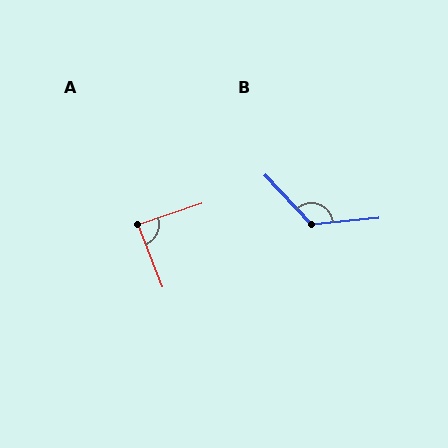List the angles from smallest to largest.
A (87°), B (128°).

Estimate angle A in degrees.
Approximately 87 degrees.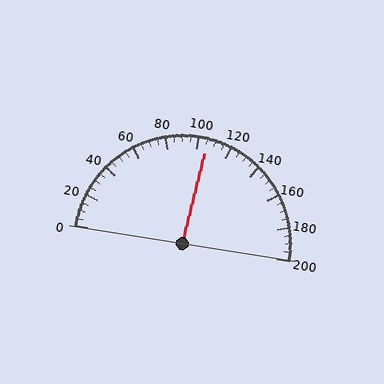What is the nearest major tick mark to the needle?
The nearest major tick mark is 100.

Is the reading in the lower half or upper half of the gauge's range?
The reading is in the upper half of the range (0 to 200).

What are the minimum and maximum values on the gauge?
The gauge ranges from 0 to 200.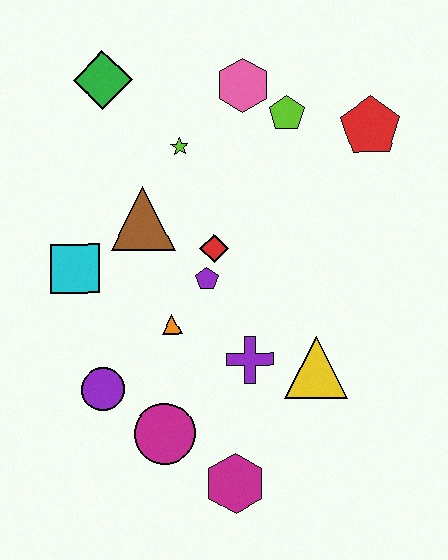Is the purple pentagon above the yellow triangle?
Yes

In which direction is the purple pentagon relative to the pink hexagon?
The purple pentagon is below the pink hexagon.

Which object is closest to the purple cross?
The yellow triangle is closest to the purple cross.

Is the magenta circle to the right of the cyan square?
Yes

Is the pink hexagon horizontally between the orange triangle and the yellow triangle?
Yes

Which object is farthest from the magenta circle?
The red pentagon is farthest from the magenta circle.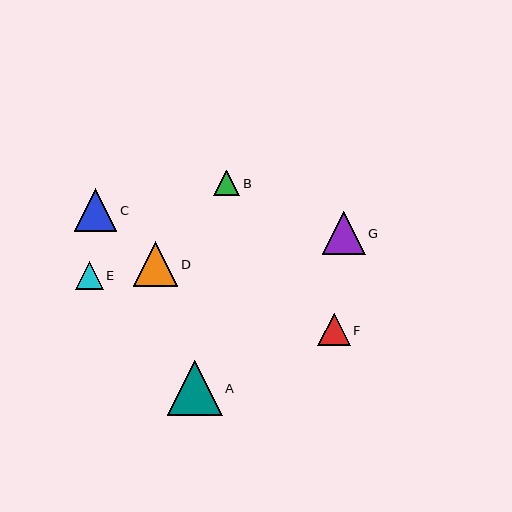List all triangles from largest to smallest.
From largest to smallest: A, D, G, C, F, E, B.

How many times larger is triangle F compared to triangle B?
Triangle F is approximately 1.3 times the size of triangle B.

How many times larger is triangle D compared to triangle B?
Triangle D is approximately 1.7 times the size of triangle B.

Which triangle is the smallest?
Triangle B is the smallest with a size of approximately 26 pixels.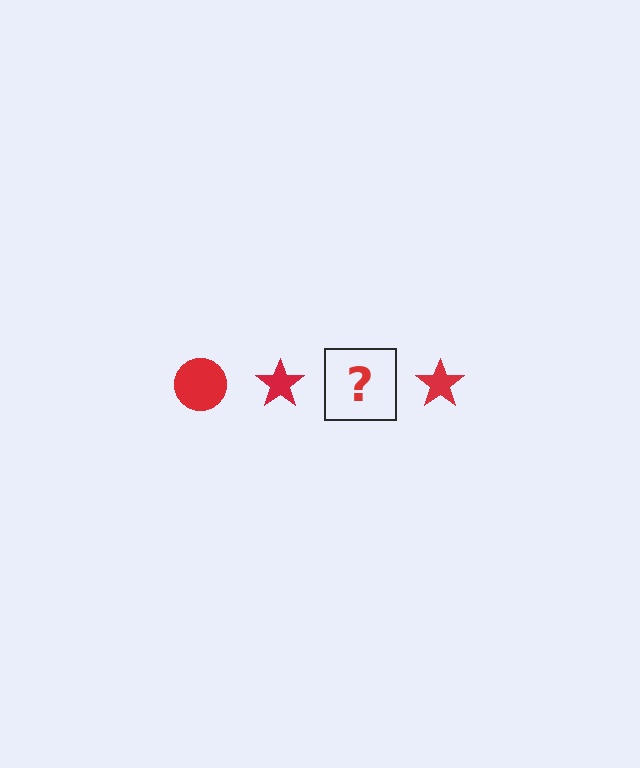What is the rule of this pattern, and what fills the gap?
The rule is that the pattern cycles through circle, star shapes in red. The gap should be filled with a red circle.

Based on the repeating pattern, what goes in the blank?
The blank should be a red circle.